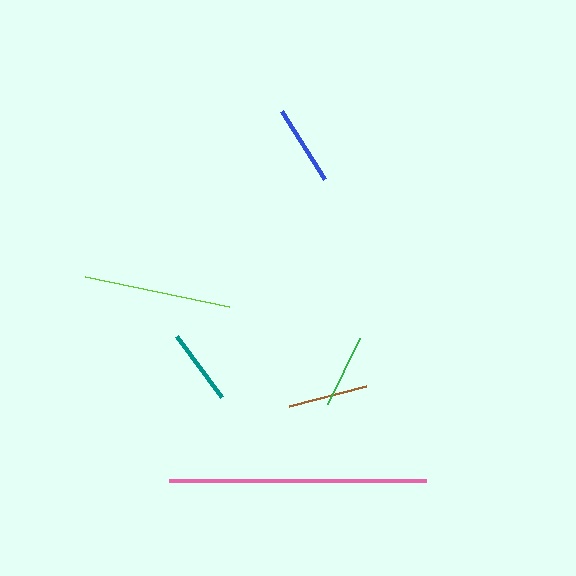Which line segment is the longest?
The pink line is the longest at approximately 257 pixels.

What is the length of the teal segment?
The teal segment is approximately 77 pixels long.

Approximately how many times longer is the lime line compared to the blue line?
The lime line is approximately 1.8 times the length of the blue line.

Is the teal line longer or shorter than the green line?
The teal line is longer than the green line.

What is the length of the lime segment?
The lime segment is approximately 147 pixels long.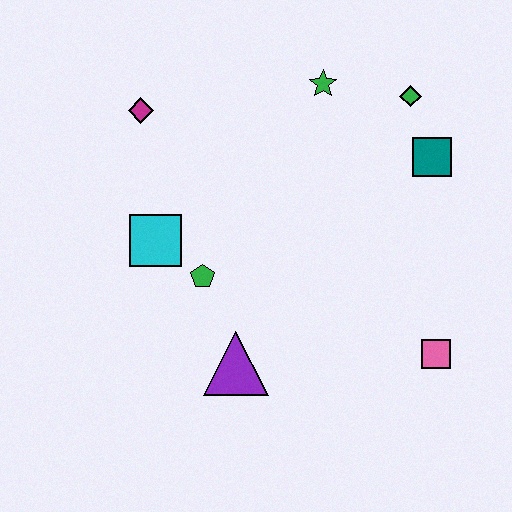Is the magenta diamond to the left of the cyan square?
Yes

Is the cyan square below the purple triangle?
No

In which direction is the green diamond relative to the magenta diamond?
The green diamond is to the right of the magenta diamond.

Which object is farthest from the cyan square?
The pink square is farthest from the cyan square.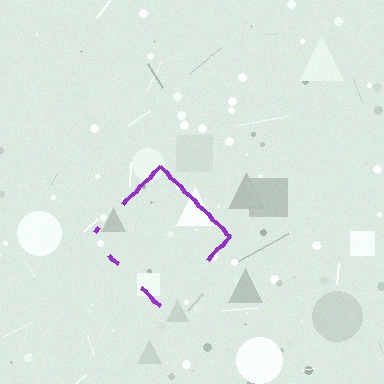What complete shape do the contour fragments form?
The contour fragments form a diamond.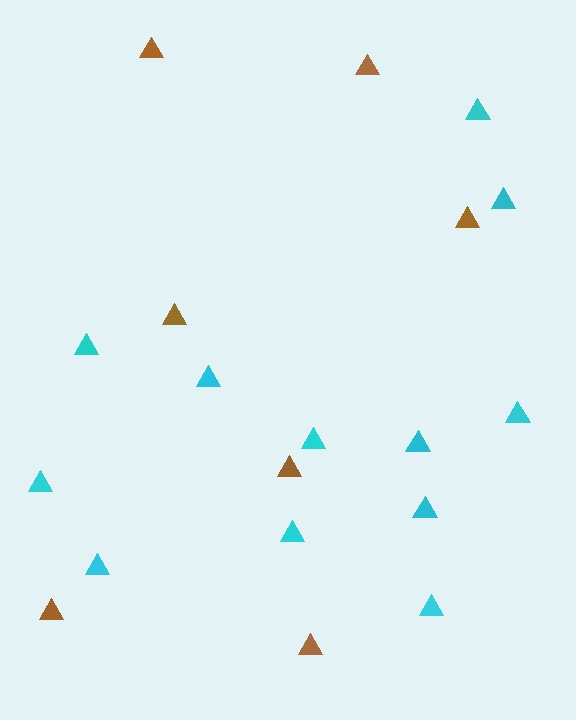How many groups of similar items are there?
There are 2 groups: one group of cyan triangles (12) and one group of brown triangles (7).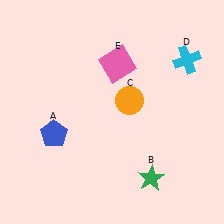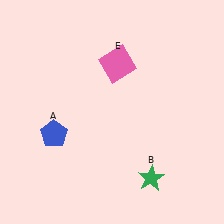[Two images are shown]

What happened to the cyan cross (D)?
The cyan cross (D) was removed in Image 2. It was in the top-right area of Image 1.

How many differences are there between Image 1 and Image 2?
There are 2 differences between the two images.